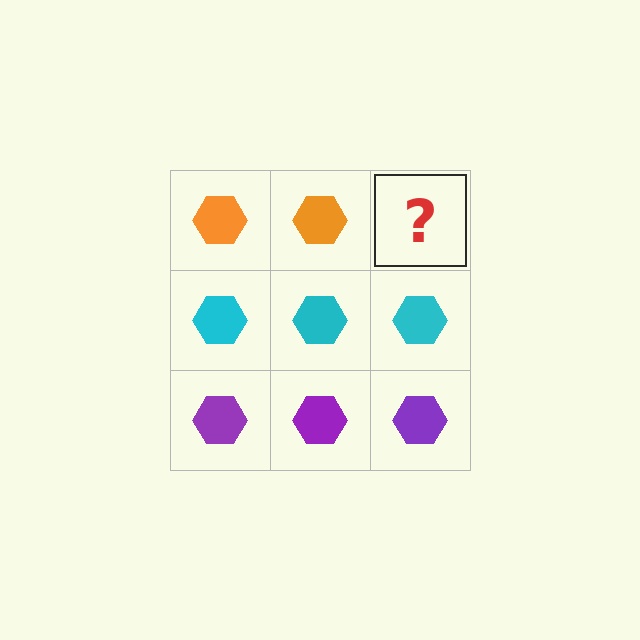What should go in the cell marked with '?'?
The missing cell should contain an orange hexagon.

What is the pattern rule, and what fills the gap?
The rule is that each row has a consistent color. The gap should be filled with an orange hexagon.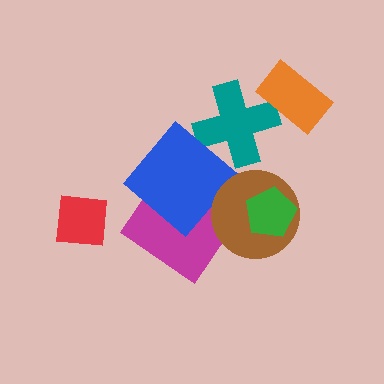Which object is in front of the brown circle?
The green pentagon is in front of the brown circle.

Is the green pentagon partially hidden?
No, no other shape covers it.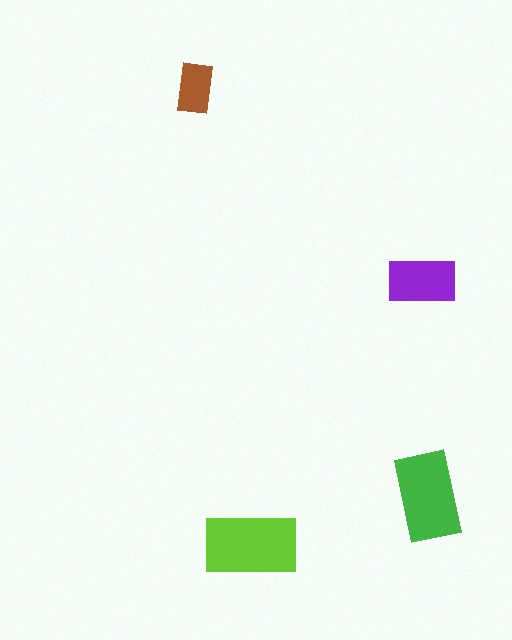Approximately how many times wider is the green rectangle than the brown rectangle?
About 1.5 times wider.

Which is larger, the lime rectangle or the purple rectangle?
The lime one.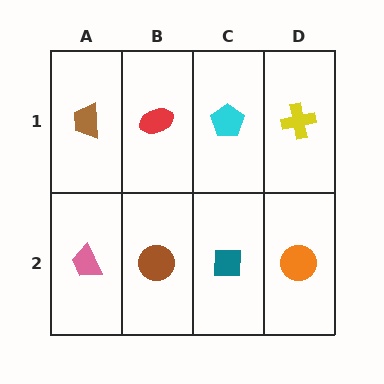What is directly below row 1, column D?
An orange circle.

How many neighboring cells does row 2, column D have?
2.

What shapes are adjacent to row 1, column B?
A brown circle (row 2, column B), a brown trapezoid (row 1, column A), a cyan pentagon (row 1, column C).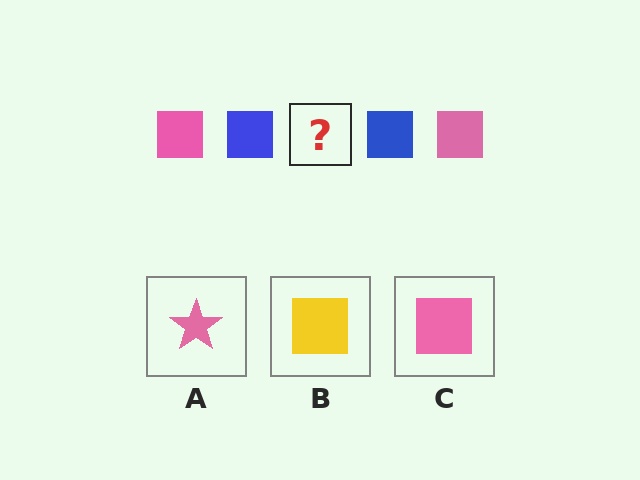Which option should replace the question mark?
Option C.